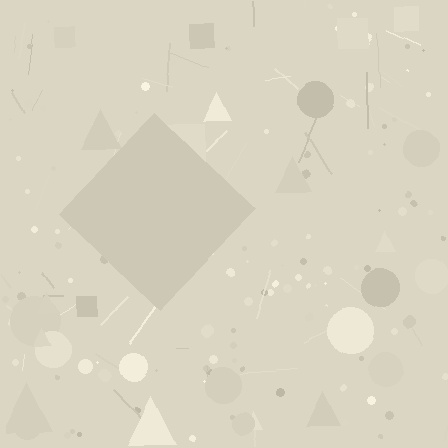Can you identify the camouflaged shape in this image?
The camouflaged shape is a diamond.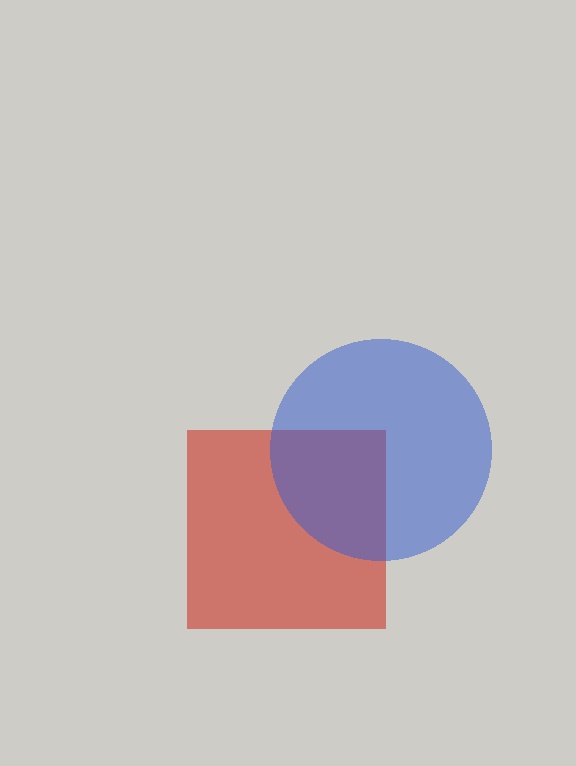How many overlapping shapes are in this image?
There are 2 overlapping shapes in the image.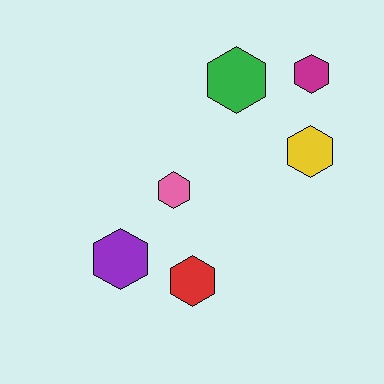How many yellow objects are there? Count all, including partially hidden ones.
There is 1 yellow object.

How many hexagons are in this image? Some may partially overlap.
There are 6 hexagons.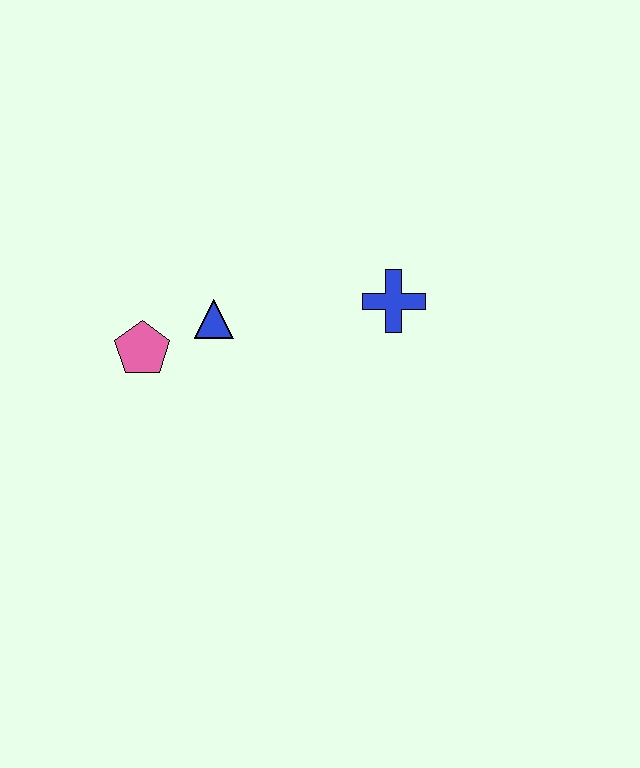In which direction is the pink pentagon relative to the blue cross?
The pink pentagon is to the left of the blue cross.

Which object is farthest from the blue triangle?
The blue cross is farthest from the blue triangle.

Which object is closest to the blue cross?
The blue triangle is closest to the blue cross.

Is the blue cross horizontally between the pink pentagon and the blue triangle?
No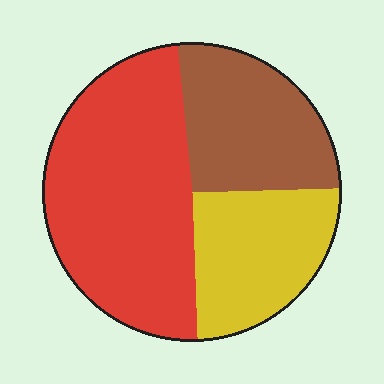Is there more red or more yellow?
Red.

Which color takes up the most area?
Red, at roughly 50%.